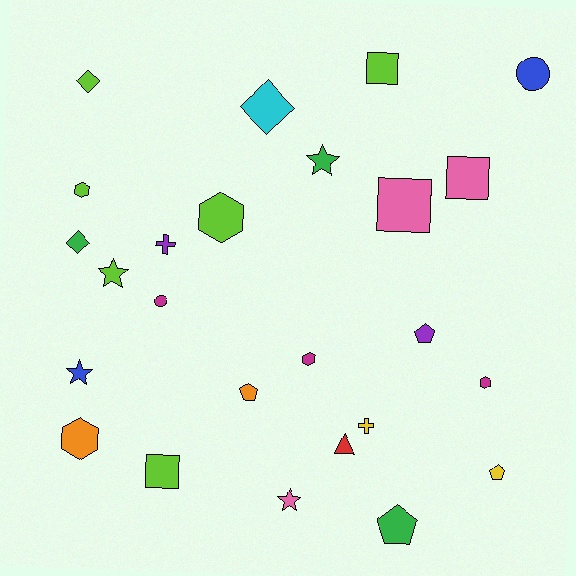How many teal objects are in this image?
There are no teal objects.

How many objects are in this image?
There are 25 objects.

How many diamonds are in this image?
There are 3 diamonds.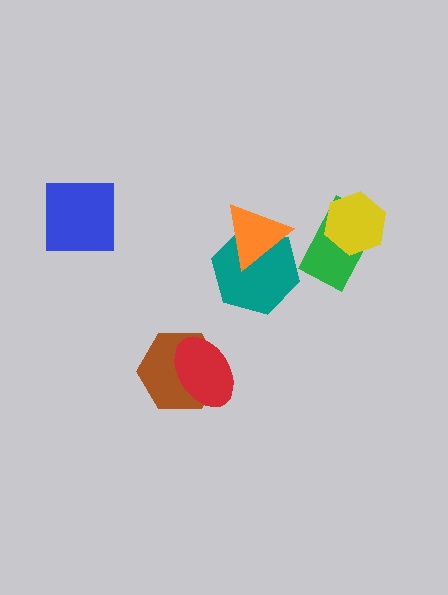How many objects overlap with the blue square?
0 objects overlap with the blue square.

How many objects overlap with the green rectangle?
1 object overlaps with the green rectangle.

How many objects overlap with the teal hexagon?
1 object overlaps with the teal hexagon.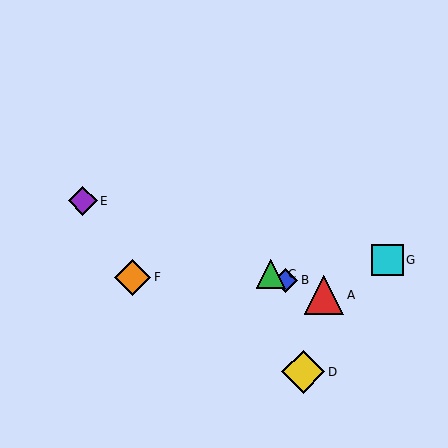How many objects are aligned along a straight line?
4 objects (A, B, C, E) are aligned along a straight line.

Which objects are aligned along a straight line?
Objects A, B, C, E are aligned along a straight line.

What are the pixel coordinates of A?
Object A is at (324, 295).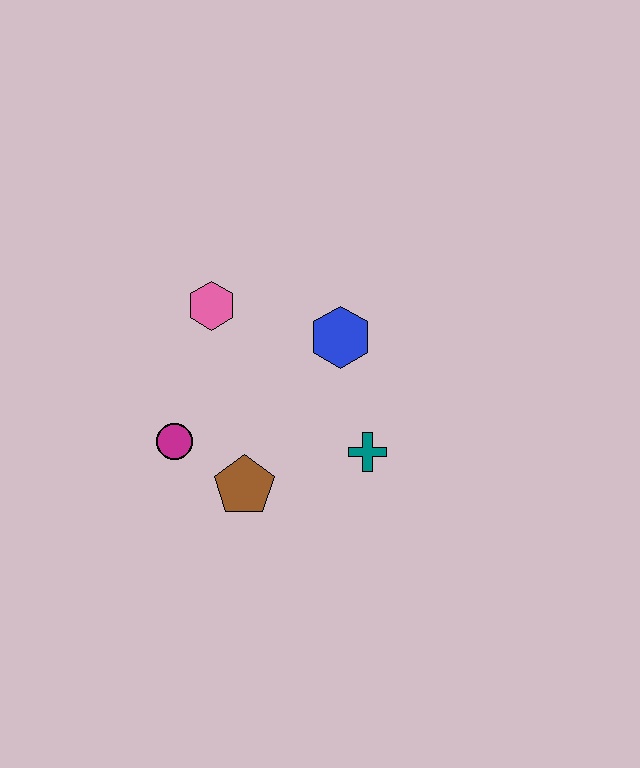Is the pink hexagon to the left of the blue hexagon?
Yes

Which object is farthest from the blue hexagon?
The magenta circle is farthest from the blue hexagon.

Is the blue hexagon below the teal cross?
No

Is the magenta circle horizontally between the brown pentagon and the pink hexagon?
No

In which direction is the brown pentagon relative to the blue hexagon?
The brown pentagon is below the blue hexagon.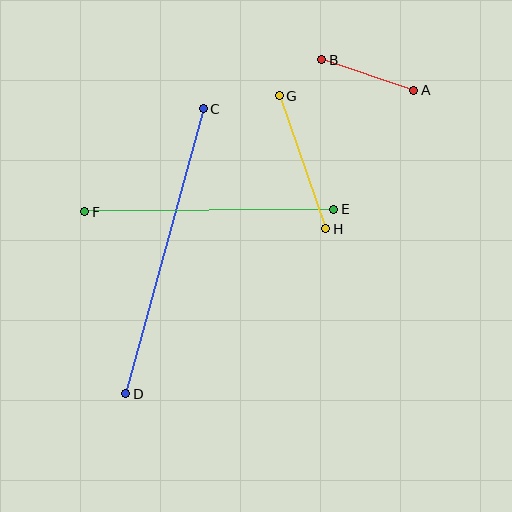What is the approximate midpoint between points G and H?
The midpoint is at approximately (302, 162) pixels.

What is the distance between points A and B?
The distance is approximately 97 pixels.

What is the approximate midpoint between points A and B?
The midpoint is at approximately (368, 75) pixels.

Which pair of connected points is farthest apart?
Points C and D are farthest apart.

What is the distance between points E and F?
The distance is approximately 249 pixels.